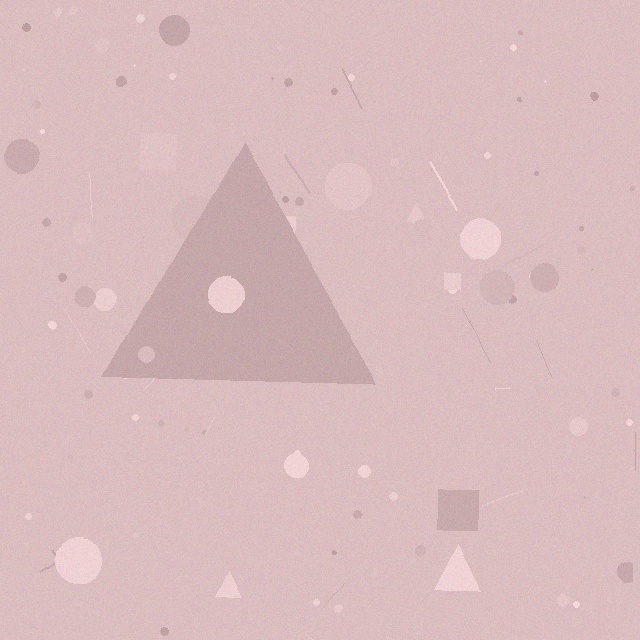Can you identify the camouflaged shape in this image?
The camouflaged shape is a triangle.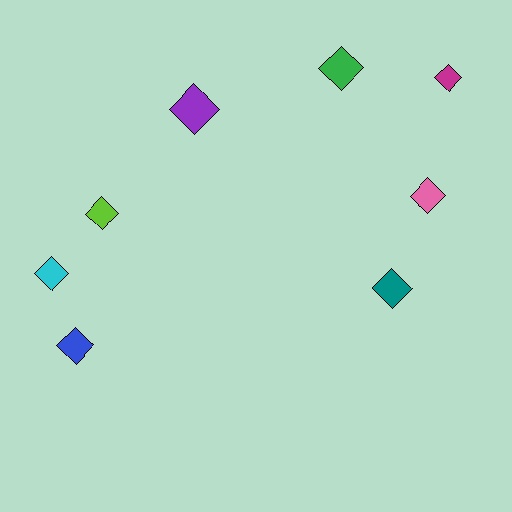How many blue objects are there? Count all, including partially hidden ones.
There is 1 blue object.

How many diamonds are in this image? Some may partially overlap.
There are 8 diamonds.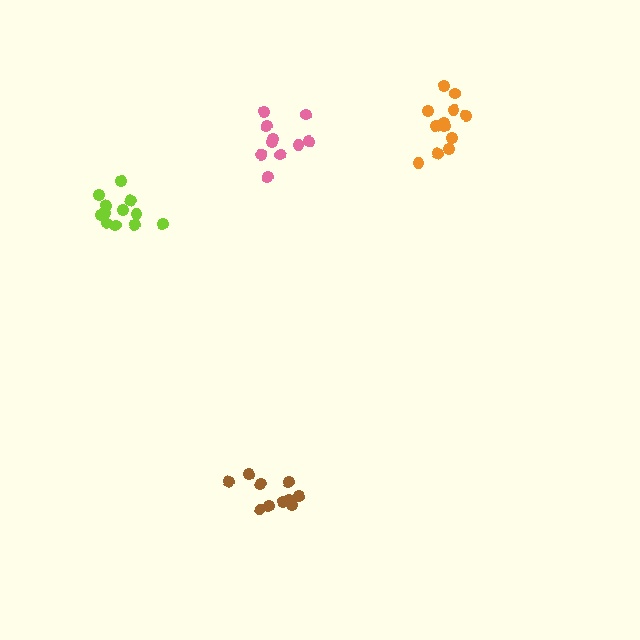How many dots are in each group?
Group 1: 12 dots, Group 2: 10 dots, Group 3: 12 dots, Group 4: 10 dots (44 total).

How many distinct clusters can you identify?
There are 4 distinct clusters.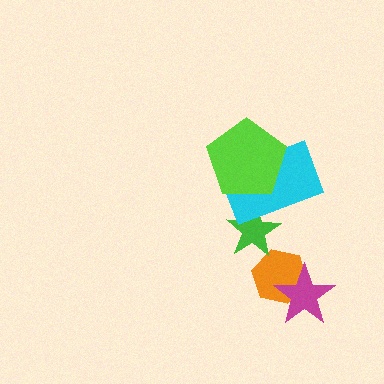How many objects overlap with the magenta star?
1 object overlaps with the magenta star.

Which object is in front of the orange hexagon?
The magenta star is in front of the orange hexagon.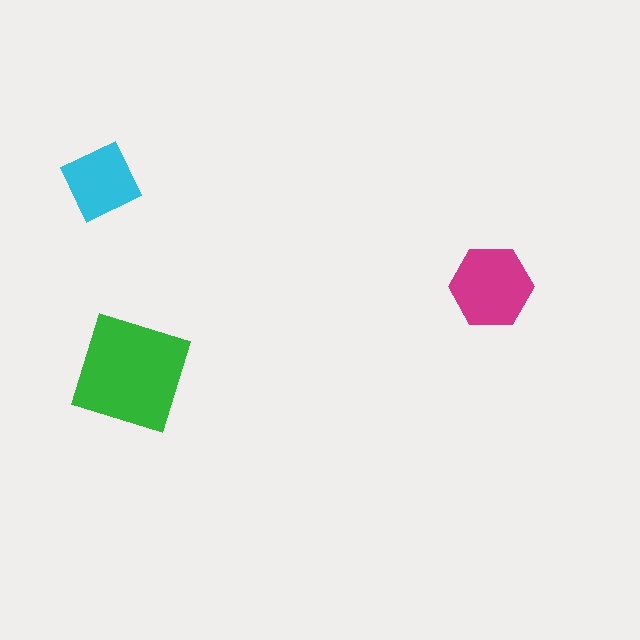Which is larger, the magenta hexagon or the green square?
The green square.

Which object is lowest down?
The green square is bottommost.